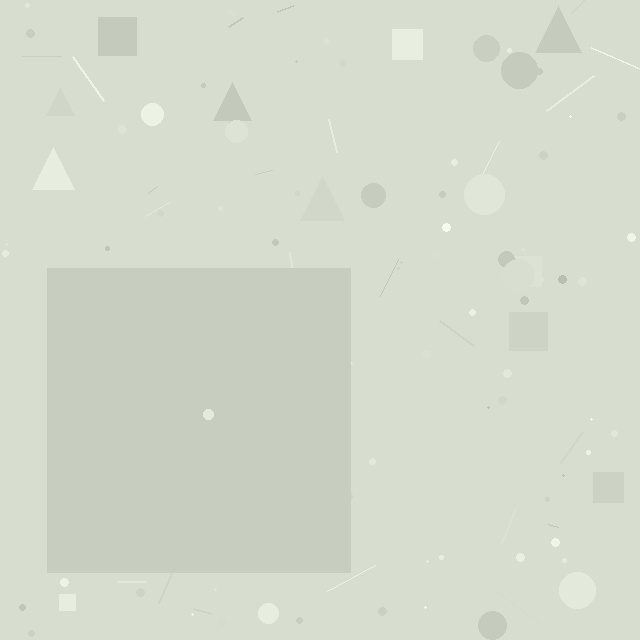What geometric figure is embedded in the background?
A square is embedded in the background.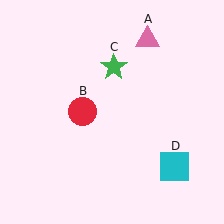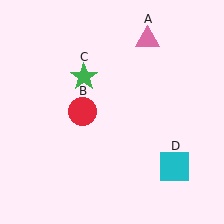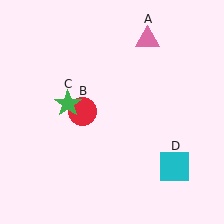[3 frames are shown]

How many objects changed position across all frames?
1 object changed position: green star (object C).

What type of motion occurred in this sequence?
The green star (object C) rotated counterclockwise around the center of the scene.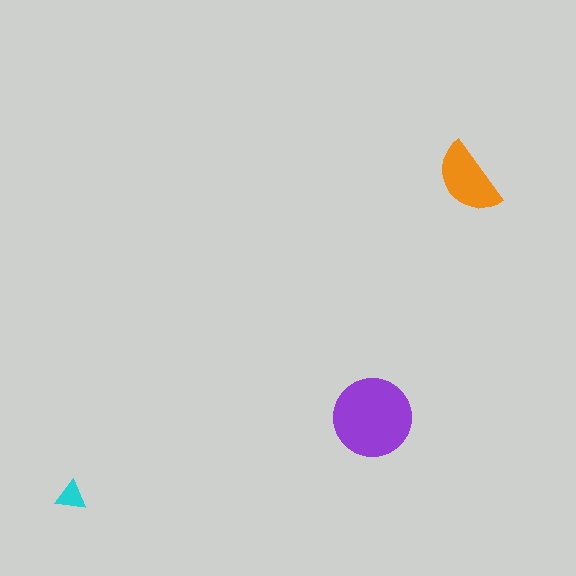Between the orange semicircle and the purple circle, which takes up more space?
The purple circle.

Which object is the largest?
The purple circle.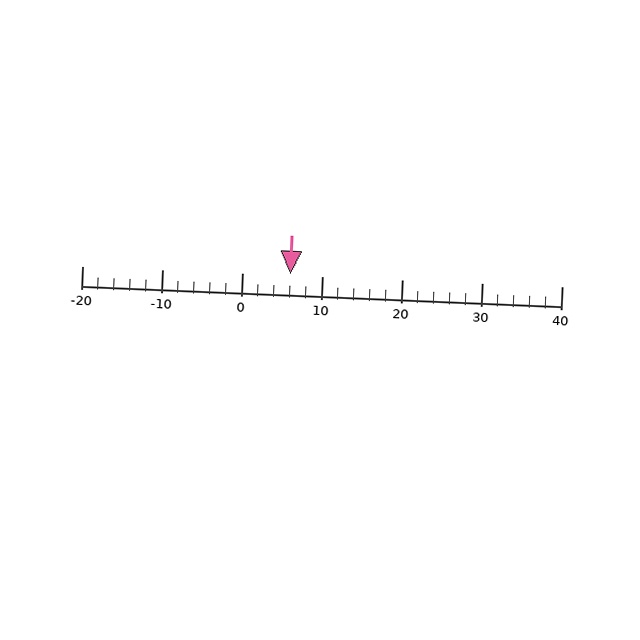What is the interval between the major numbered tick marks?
The major tick marks are spaced 10 units apart.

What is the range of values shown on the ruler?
The ruler shows values from -20 to 40.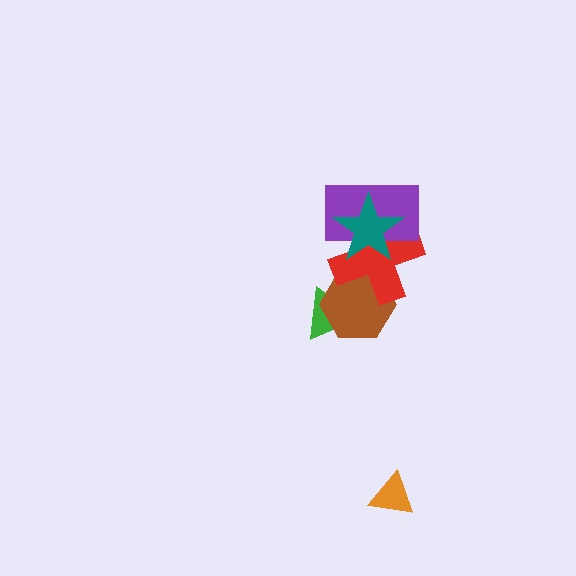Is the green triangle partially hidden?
Yes, it is partially covered by another shape.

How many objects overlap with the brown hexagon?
2 objects overlap with the brown hexagon.